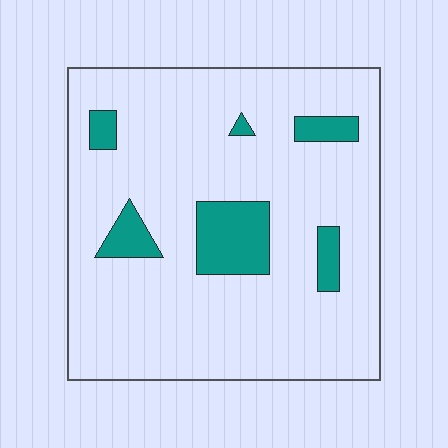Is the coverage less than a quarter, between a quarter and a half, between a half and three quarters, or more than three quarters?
Less than a quarter.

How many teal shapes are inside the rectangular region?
6.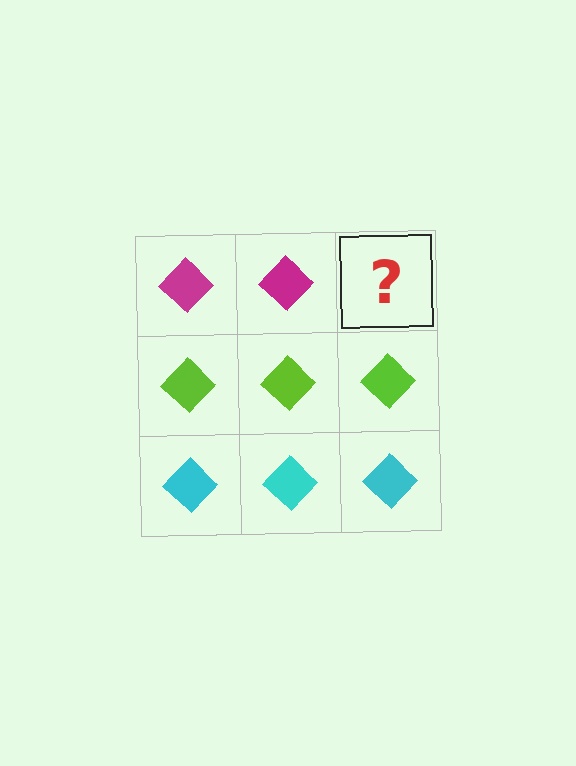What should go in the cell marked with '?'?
The missing cell should contain a magenta diamond.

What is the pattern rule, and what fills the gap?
The rule is that each row has a consistent color. The gap should be filled with a magenta diamond.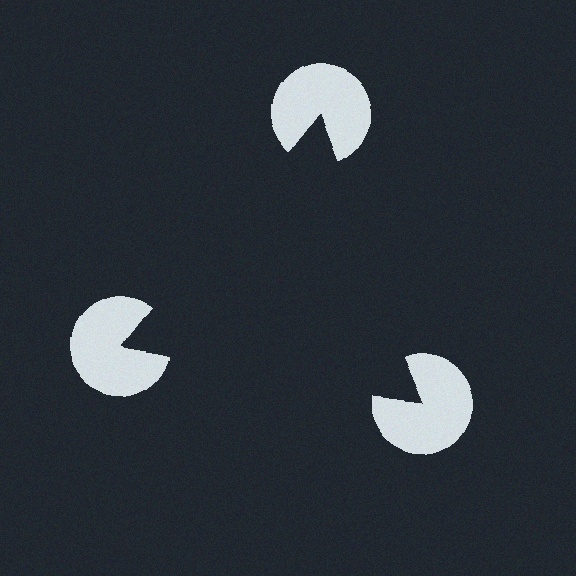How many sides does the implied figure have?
3 sides.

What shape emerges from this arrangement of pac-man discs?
An illusory triangle — its edges are inferred from the aligned wedge cuts in the pac-man discs, not physically drawn.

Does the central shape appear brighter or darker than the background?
It typically appears slightly darker than the background, even though no actual brightness change is drawn.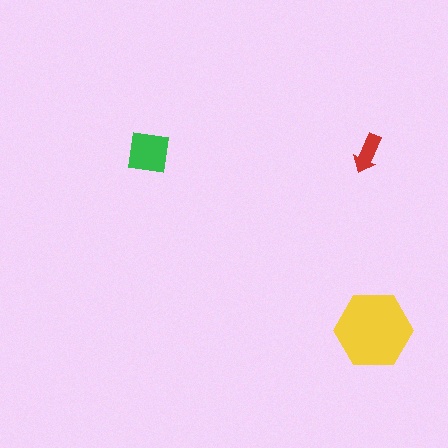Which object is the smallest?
The red arrow.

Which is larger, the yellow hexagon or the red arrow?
The yellow hexagon.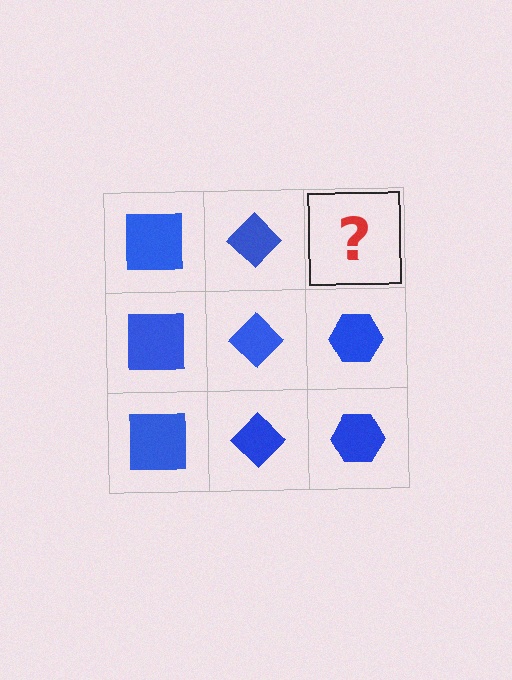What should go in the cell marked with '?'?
The missing cell should contain a blue hexagon.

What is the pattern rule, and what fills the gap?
The rule is that each column has a consistent shape. The gap should be filled with a blue hexagon.